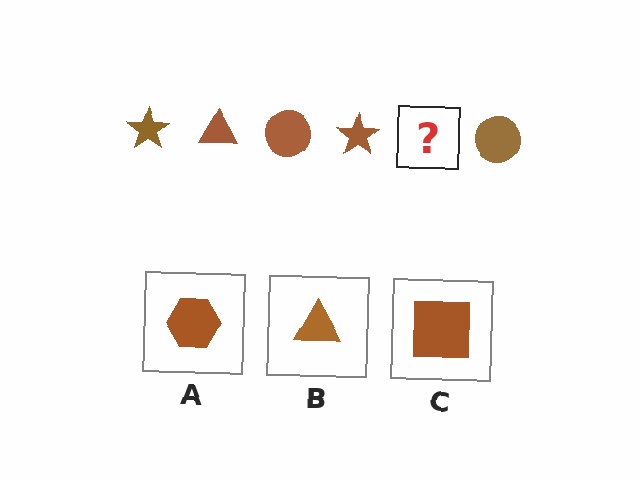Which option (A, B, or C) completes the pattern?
B.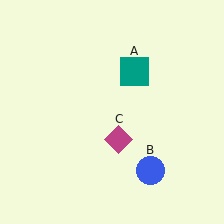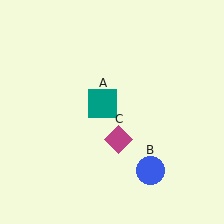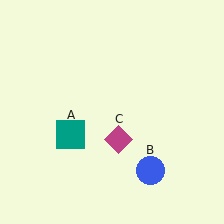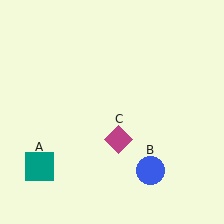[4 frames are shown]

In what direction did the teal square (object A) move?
The teal square (object A) moved down and to the left.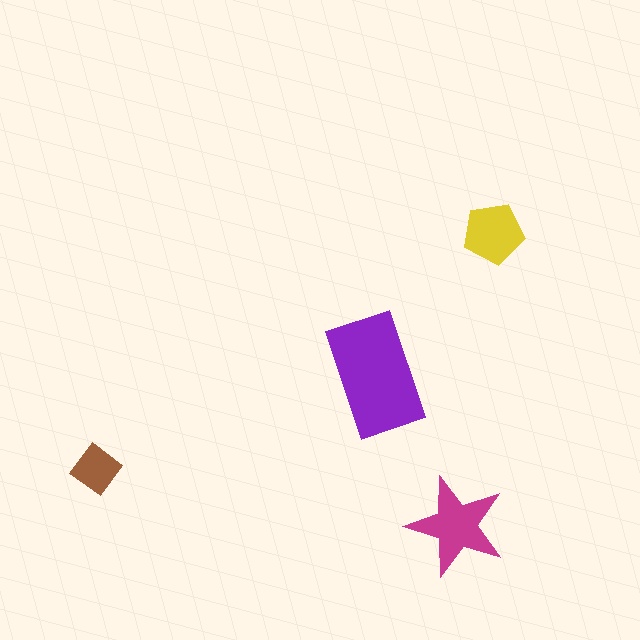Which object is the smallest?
The brown diamond.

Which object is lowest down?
The magenta star is bottommost.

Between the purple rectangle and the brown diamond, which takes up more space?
The purple rectangle.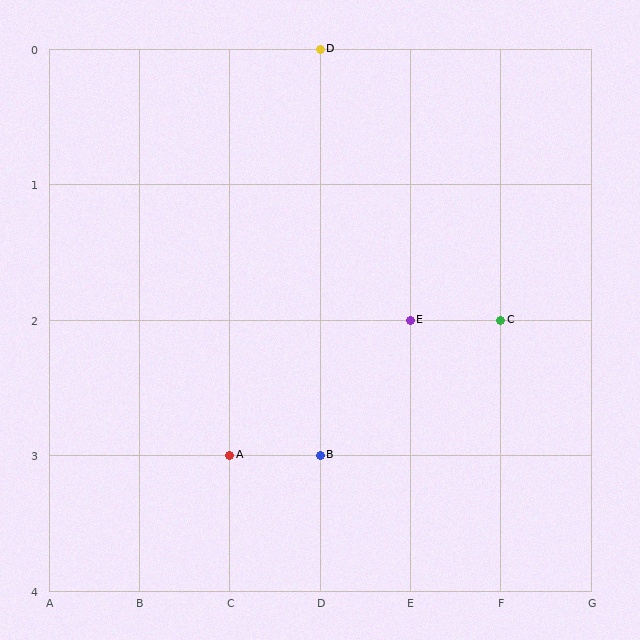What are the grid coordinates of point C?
Point C is at grid coordinates (F, 2).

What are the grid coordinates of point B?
Point B is at grid coordinates (D, 3).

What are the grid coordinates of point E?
Point E is at grid coordinates (E, 2).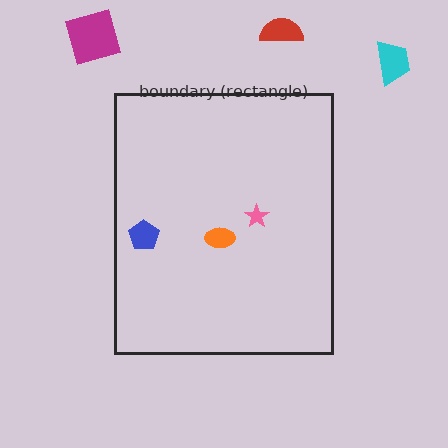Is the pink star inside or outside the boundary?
Inside.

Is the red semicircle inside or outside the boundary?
Outside.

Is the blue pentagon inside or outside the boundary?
Inside.